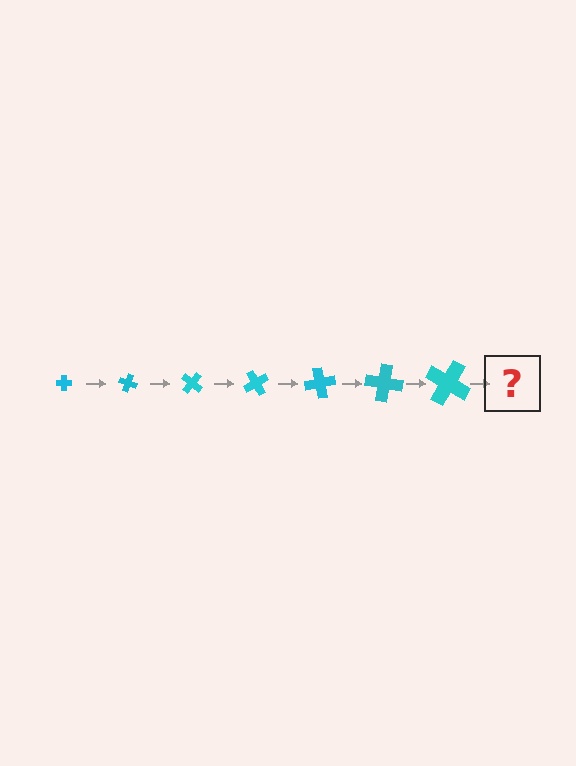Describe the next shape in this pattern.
It should be a cross, larger than the previous one and rotated 140 degrees from the start.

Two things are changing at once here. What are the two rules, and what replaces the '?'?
The two rules are that the cross grows larger each step and it rotates 20 degrees each step. The '?' should be a cross, larger than the previous one and rotated 140 degrees from the start.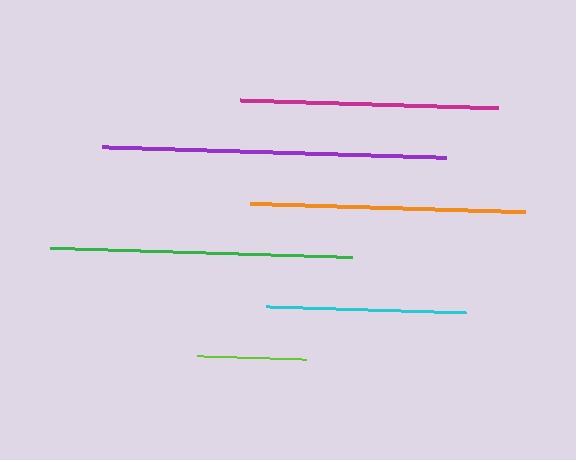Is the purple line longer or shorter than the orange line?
The purple line is longer than the orange line.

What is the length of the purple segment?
The purple segment is approximately 344 pixels long.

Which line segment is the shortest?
The lime line is the shortest at approximately 109 pixels.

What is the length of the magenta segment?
The magenta segment is approximately 257 pixels long.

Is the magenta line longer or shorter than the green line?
The green line is longer than the magenta line.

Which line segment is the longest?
The purple line is the longest at approximately 344 pixels.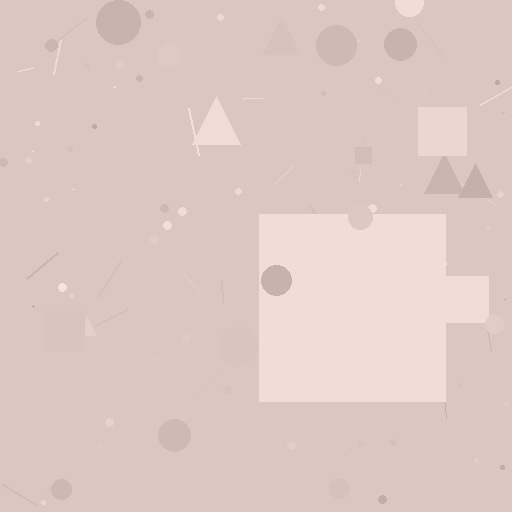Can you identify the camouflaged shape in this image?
The camouflaged shape is a square.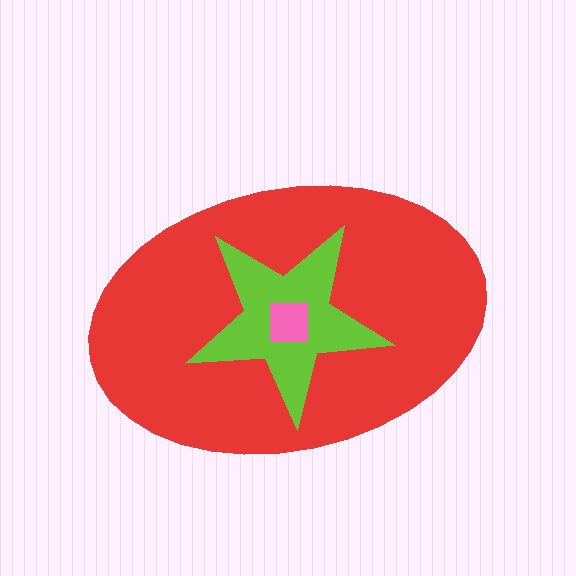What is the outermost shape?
The red ellipse.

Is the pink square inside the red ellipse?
Yes.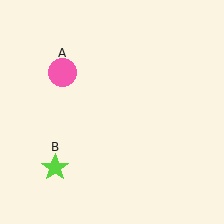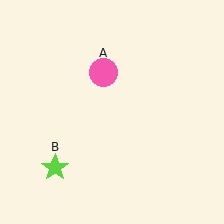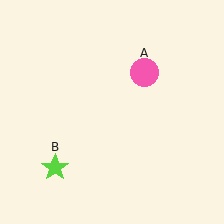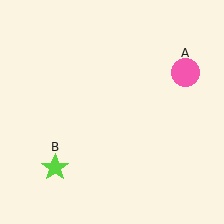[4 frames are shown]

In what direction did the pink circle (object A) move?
The pink circle (object A) moved right.